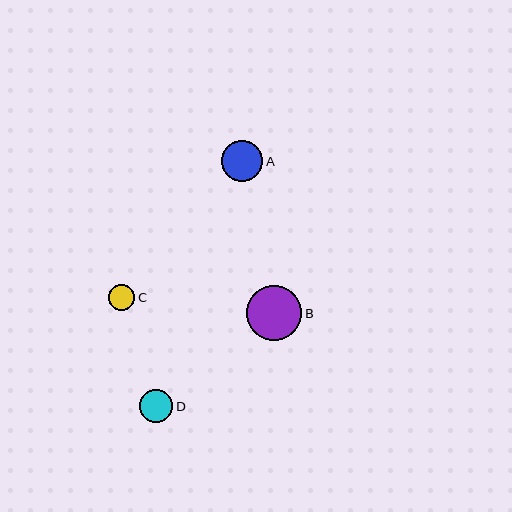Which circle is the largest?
Circle B is the largest with a size of approximately 55 pixels.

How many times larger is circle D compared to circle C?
Circle D is approximately 1.3 times the size of circle C.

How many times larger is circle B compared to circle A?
Circle B is approximately 1.4 times the size of circle A.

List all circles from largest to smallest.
From largest to smallest: B, A, D, C.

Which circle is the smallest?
Circle C is the smallest with a size of approximately 26 pixels.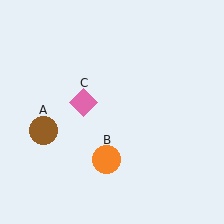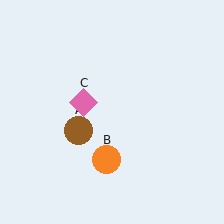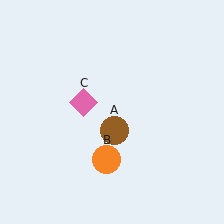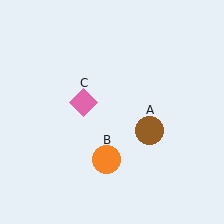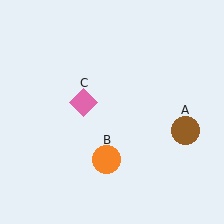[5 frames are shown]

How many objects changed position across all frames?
1 object changed position: brown circle (object A).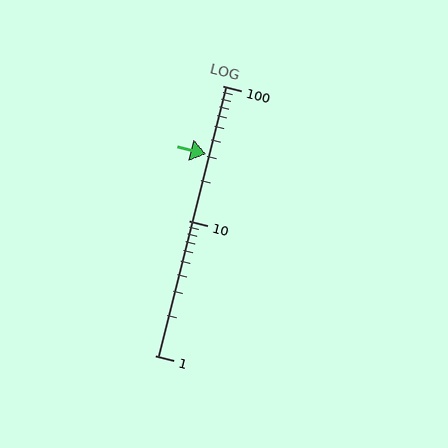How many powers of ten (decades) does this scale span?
The scale spans 2 decades, from 1 to 100.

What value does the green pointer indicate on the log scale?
The pointer indicates approximately 31.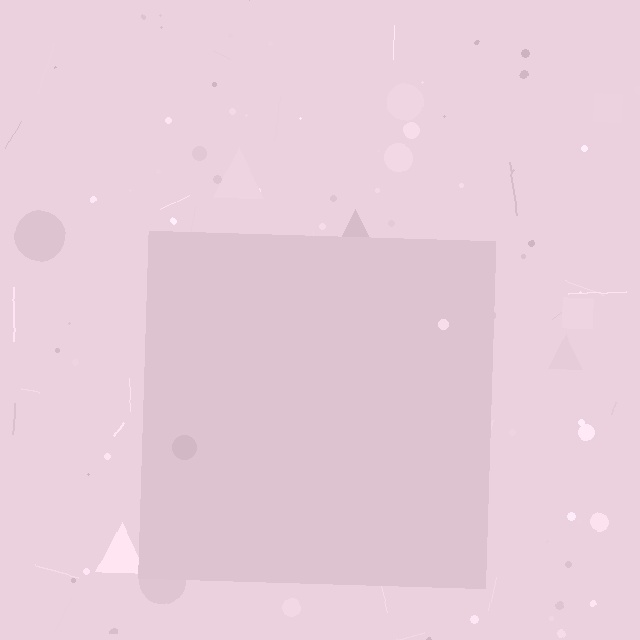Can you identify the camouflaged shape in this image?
The camouflaged shape is a square.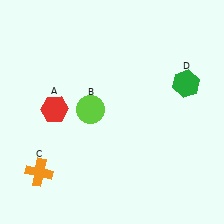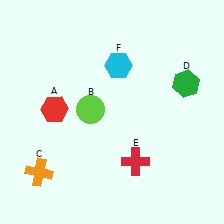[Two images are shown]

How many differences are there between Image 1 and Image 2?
There are 2 differences between the two images.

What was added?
A red cross (E), a cyan hexagon (F) were added in Image 2.